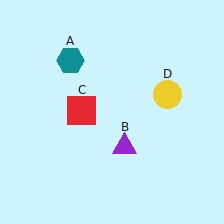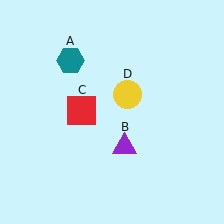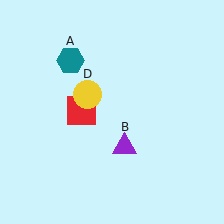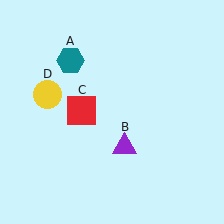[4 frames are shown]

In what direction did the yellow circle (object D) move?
The yellow circle (object D) moved left.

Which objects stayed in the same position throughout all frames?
Teal hexagon (object A) and purple triangle (object B) and red square (object C) remained stationary.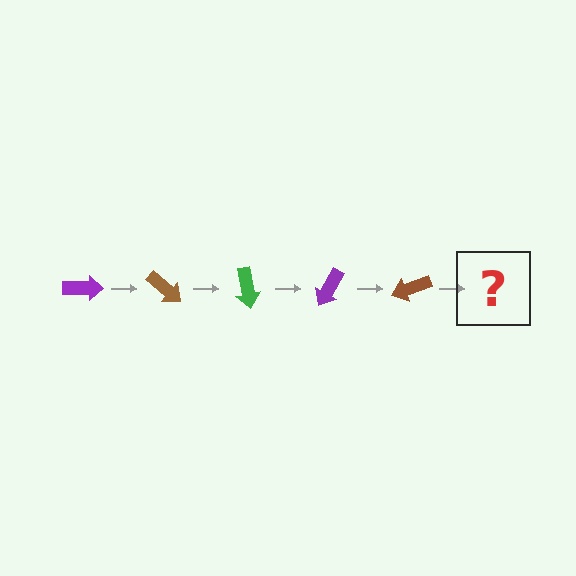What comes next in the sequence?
The next element should be a green arrow, rotated 200 degrees from the start.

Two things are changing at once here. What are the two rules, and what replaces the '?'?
The two rules are that it rotates 40 degrees each step and the color cycles through purple, brown, and green. The '?' should be a green arrow, rotated 200 degrees from the start.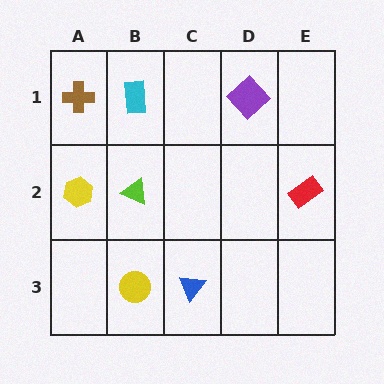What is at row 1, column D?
A purple diamond.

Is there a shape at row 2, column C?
No, that cell is empty.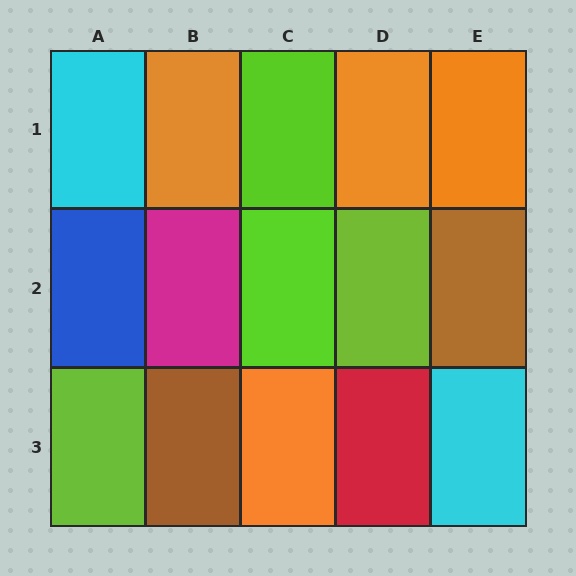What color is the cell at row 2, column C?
Lime.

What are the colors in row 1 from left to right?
Cyan, orange, lime, orange, orange.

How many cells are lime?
4 cells are lime.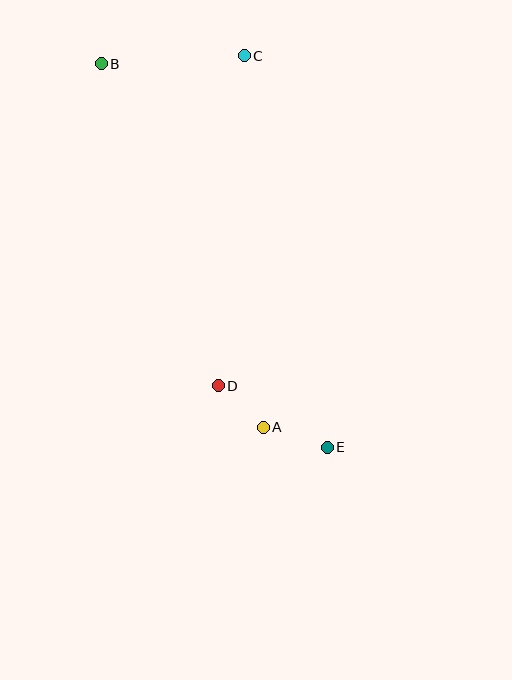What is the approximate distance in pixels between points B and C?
The distance between B and C is approximately 143 pixels.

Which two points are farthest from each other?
Points B and E are farthest from each other.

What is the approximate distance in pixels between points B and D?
The distance between B and D is approximately 343 pixels.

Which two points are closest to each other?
Points A and D are closest to each other.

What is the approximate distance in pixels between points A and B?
The distance between A and B is approximately 398 pixels.